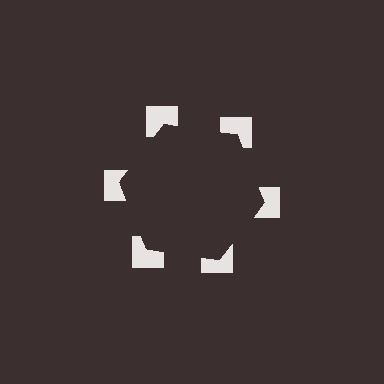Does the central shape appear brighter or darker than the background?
It typically appears slightly darker than the background, even though no actual brightness change is drawn.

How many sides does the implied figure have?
6 sides.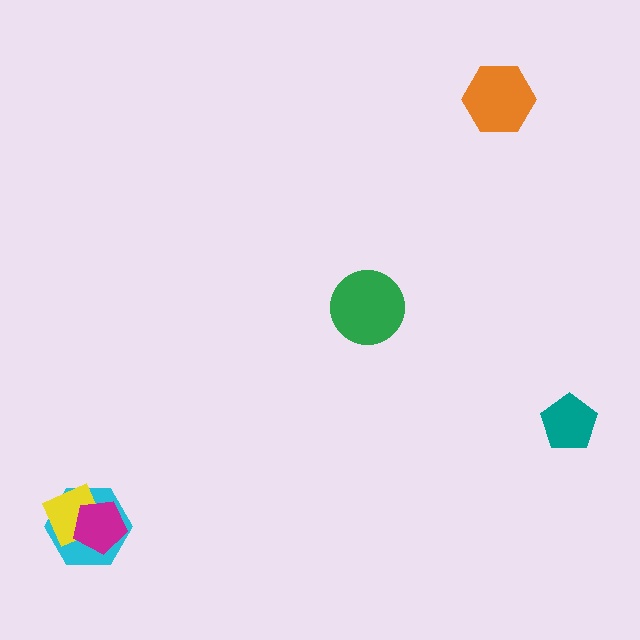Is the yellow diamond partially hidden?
Yes, it is partially covered by another shape.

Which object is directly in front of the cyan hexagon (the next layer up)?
The yellow diamond is directly in front of the cyan hexagon.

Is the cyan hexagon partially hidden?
Yes, it is partially covered by another shape.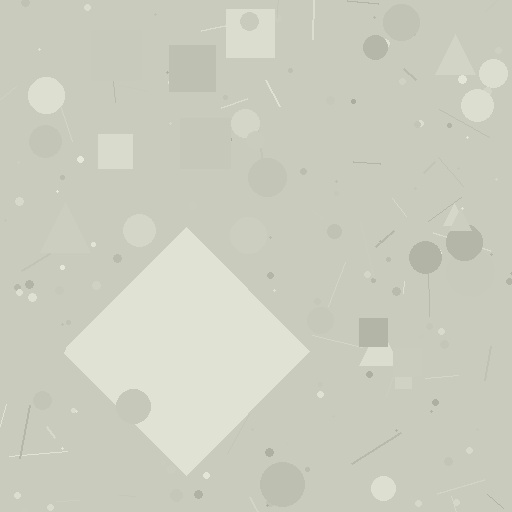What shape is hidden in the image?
A diamond is hidden in the image.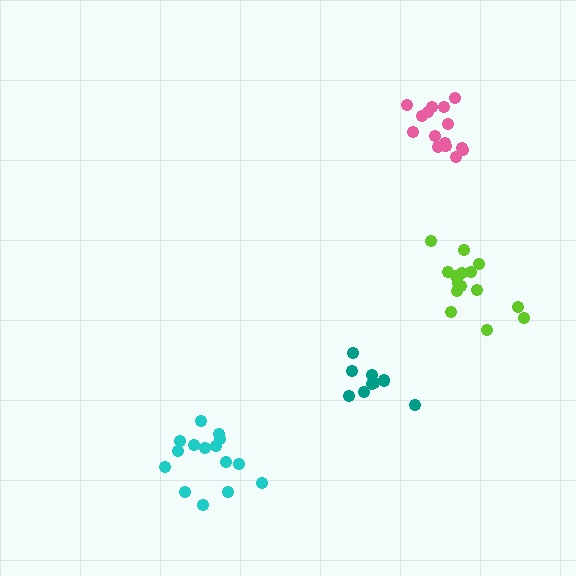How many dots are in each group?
Group 1: 15 dots, Group 2: 15 dots, Group 3: 9 dots, Group 4: 15 dots (54 total).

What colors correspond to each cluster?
The clusters are colored: lime, pink, teal, cyan.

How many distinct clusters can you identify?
There are 4 distinct clusters.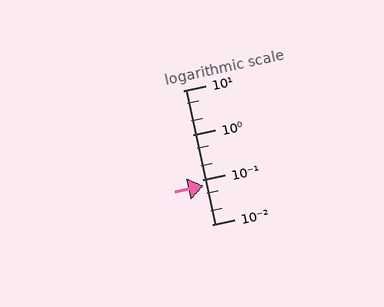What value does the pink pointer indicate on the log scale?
The pointer indicates approximately 0.073.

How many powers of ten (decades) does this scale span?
The scale spans 3 decades, from 0.01 to 10.